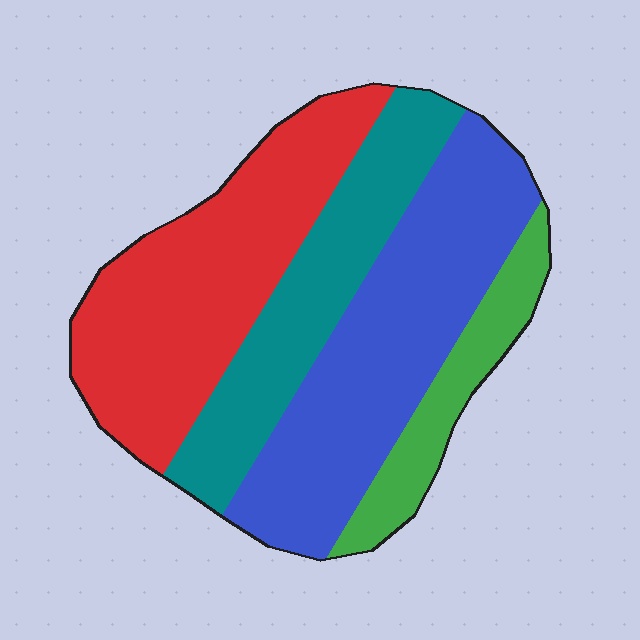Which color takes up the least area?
Green, at roughly 10%.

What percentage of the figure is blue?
Blue takes up about one third (1/3) of the figure.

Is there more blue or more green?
Blue.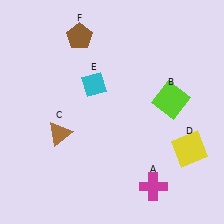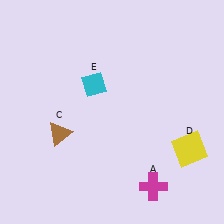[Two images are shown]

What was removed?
The brown pentagon (F), the lime square (B) were removed in Image 2.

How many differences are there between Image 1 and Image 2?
There are 2 differences between the two images.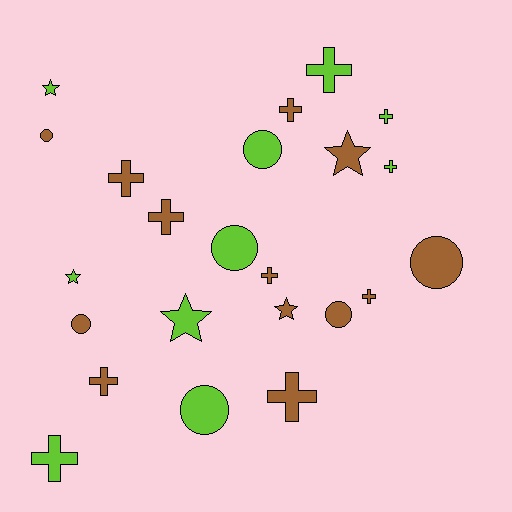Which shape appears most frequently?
Cross, with 11 objects.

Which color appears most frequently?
Brown, with 13 objects.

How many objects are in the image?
There are 23 objects.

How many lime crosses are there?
There are 4 lime crosses.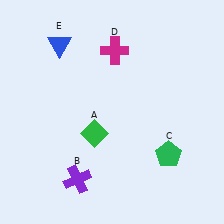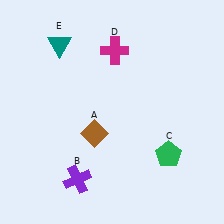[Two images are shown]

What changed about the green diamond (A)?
In Image 1, A is green. In Image 2, it changed to brown.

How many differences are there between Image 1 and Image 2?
There are 2 differences between the two images.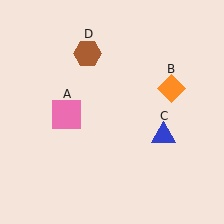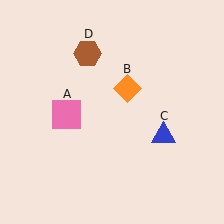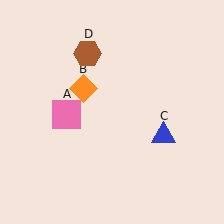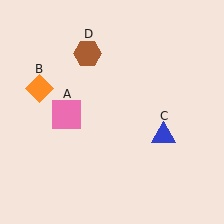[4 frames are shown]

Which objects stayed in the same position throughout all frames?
Pink square (object A) and blue triangle (object C) and brown hexagon (object D) remained stationary.